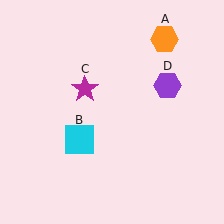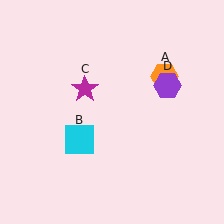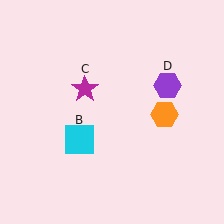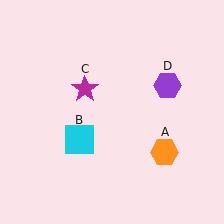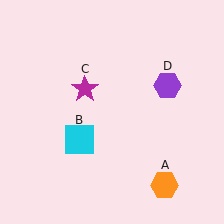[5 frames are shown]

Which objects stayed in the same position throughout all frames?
Cyan square (object B) and magenta star (object C) and purple hexagon (object D) remained stationary.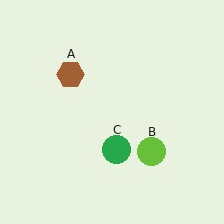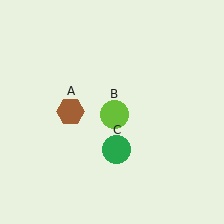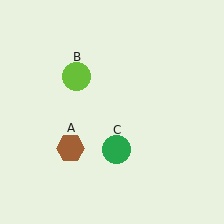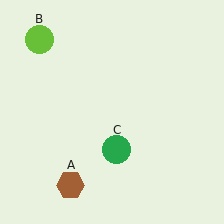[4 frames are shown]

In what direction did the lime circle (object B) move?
The lime circle (object B) moved up and to the left.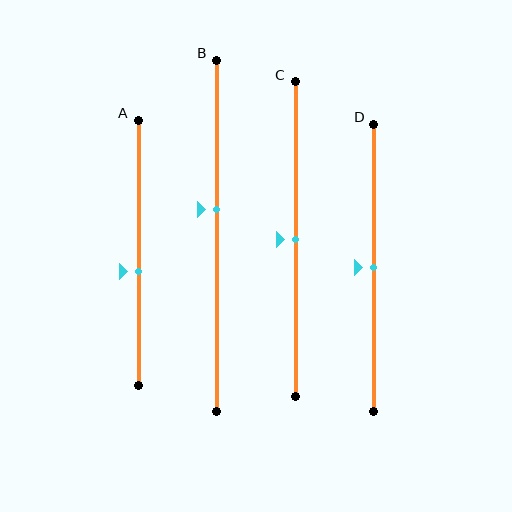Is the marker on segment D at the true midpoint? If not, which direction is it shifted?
Yes, the marker on segment D is at the true midpoint.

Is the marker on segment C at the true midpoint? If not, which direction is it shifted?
Yes, the marker on segment C is at the true midpoint.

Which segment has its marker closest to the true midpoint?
Segment C has its marker closest to the true midpoint.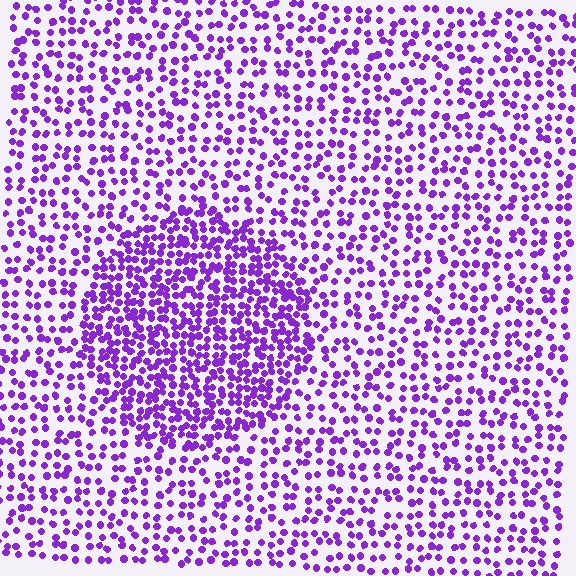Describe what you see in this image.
The image contains small purple elements arranged at two different densities. A circle-shaped region is visible where the elements are more densely packed than the surrounding area.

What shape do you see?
I see a circle.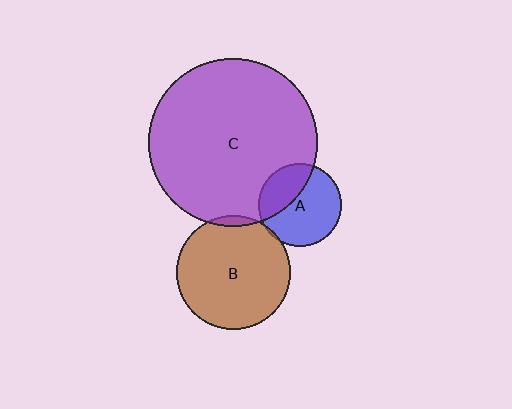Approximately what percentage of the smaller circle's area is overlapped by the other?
Approximately 5%.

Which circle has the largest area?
Circle C (purple).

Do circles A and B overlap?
Yes.